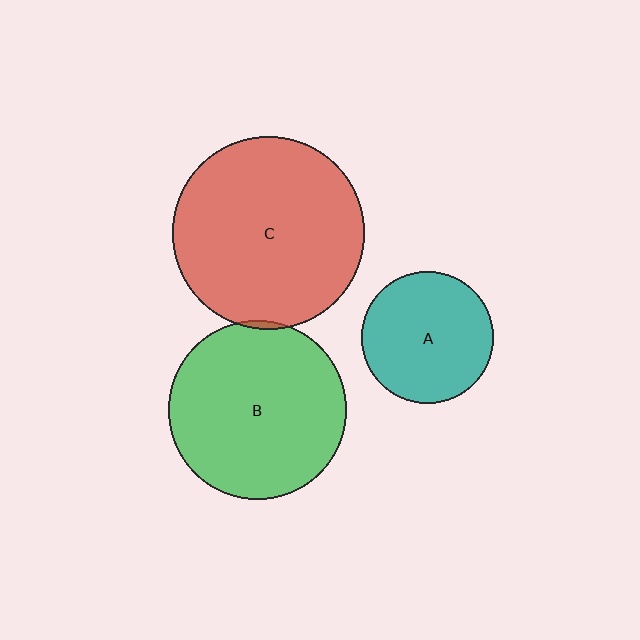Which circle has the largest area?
Circle C (red).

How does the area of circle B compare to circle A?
Approximately 1.8 times.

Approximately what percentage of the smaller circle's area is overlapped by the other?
Approximately 5%.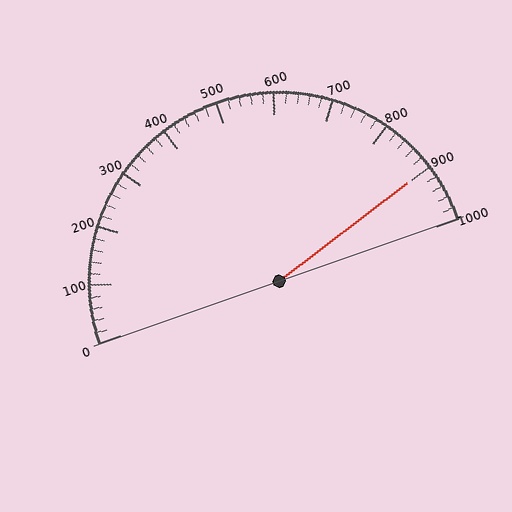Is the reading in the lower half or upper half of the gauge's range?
The reading is in the upper half of the range (0 to 1000).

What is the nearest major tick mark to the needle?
The nearest major tick mark is 900.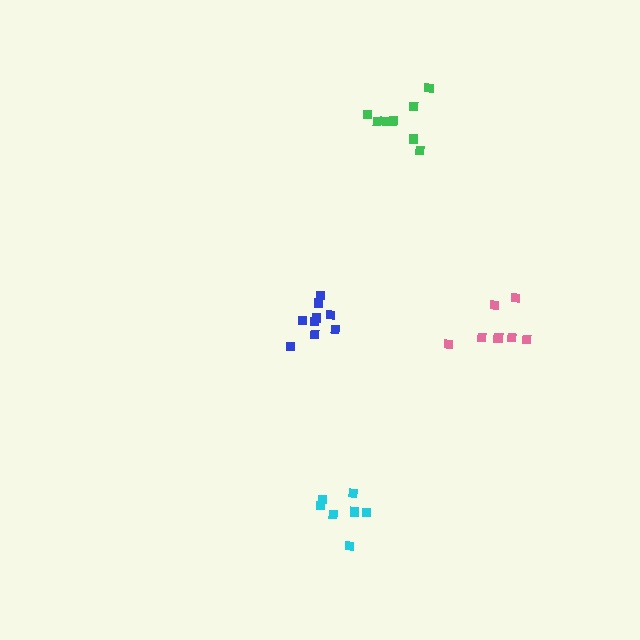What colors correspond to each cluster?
The clusters are colored: blue, cyan, pink, green.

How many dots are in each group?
Group 1: 9 dots, Group 2: 7 dots, Group 3: 7 dots, Group 4: 9 dots (32 total).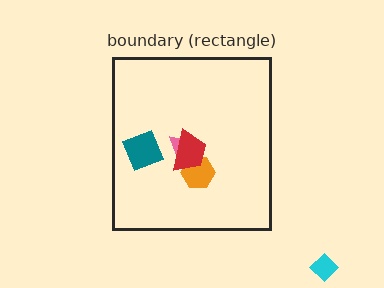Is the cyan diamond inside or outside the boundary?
Outside.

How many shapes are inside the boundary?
4 inside, 1 outside.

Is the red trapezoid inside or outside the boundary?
Inside.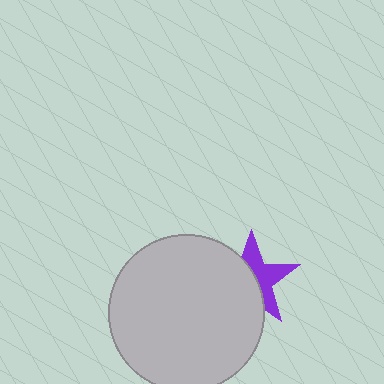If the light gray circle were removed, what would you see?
You would see the complete purple star.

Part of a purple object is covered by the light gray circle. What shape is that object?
It is a star.